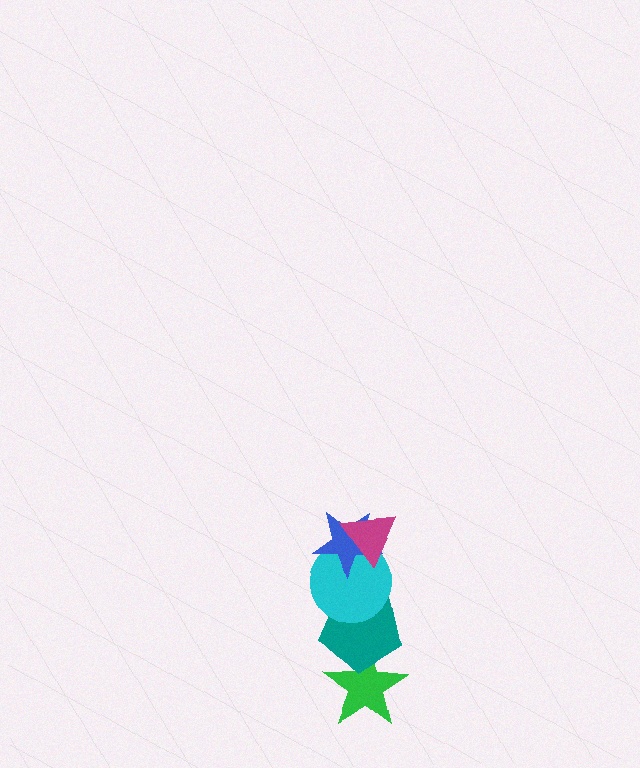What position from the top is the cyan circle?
The cyan circle is 3rd from the top.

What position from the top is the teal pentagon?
The teal pentagon is 4th from the top.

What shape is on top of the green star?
The teal pentagon is on top of the green star.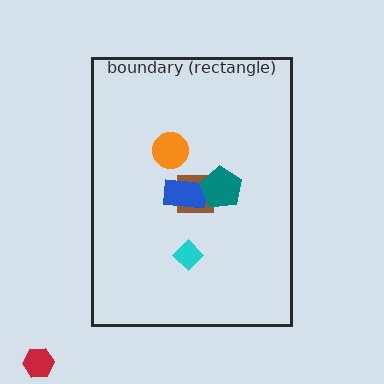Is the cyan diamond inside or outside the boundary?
Inside.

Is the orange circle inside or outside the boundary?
Inside.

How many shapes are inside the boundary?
5 inside, 1 outside.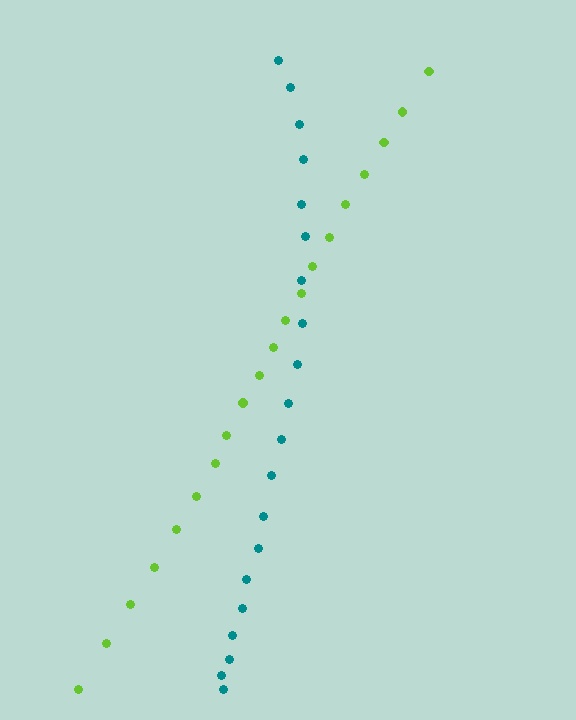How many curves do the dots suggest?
There are 2 distinct paths.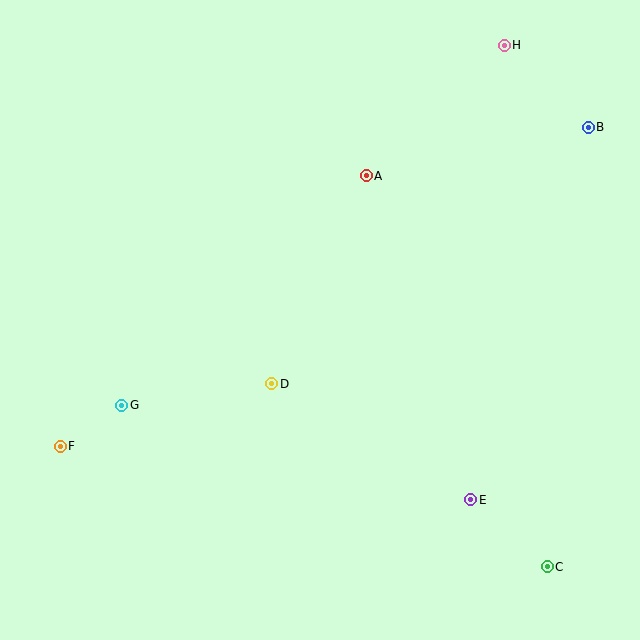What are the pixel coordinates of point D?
Point D is at (272, 384).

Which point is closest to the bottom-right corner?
Point C is closest to the bottom-right corner.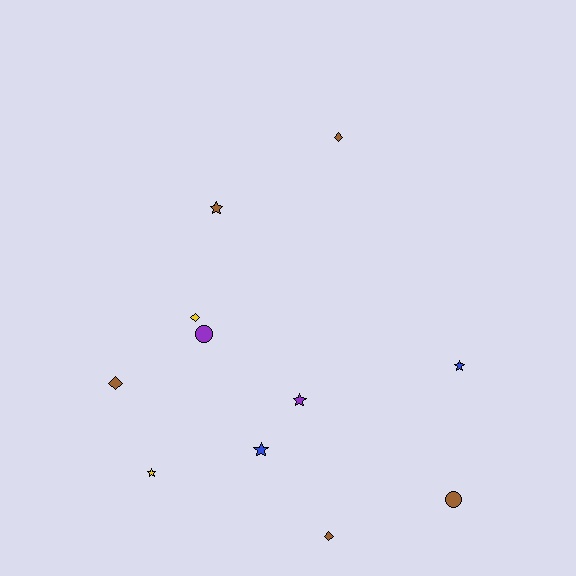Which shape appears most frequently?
Star, with 5 objects.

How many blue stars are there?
There are 2 blue stars.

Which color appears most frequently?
Brown, with 5 objects.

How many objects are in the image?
There are 11 objects.